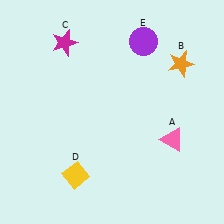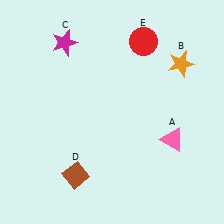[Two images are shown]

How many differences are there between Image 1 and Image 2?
There are 2 differences between the two images.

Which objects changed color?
D changed from yellow to brown. E changed from purple to red.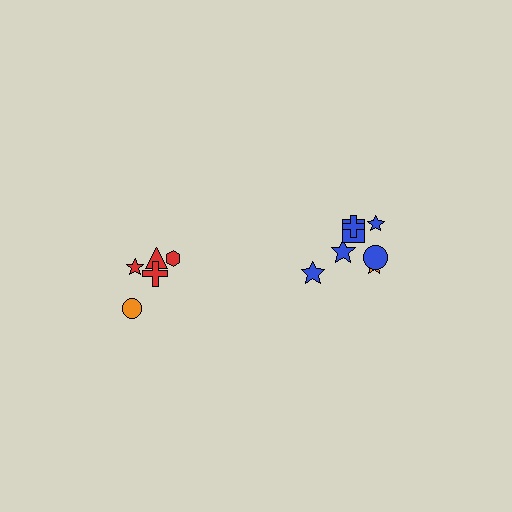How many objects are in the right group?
There are 7 objects.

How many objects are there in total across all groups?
There are 12 objects.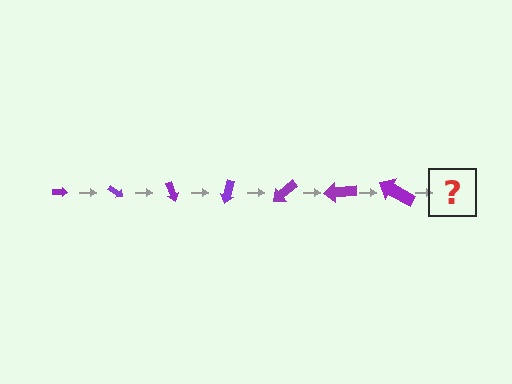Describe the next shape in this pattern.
It should be an arrow, larger than the previous one and rotated 245 degrees from the start.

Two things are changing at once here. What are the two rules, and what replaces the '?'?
The two rules are that the arrow grows larger each step and it rotates 35 degrees each step. The '?' should be an arrow, larger than the previous one and rotated 245 degrees from the start.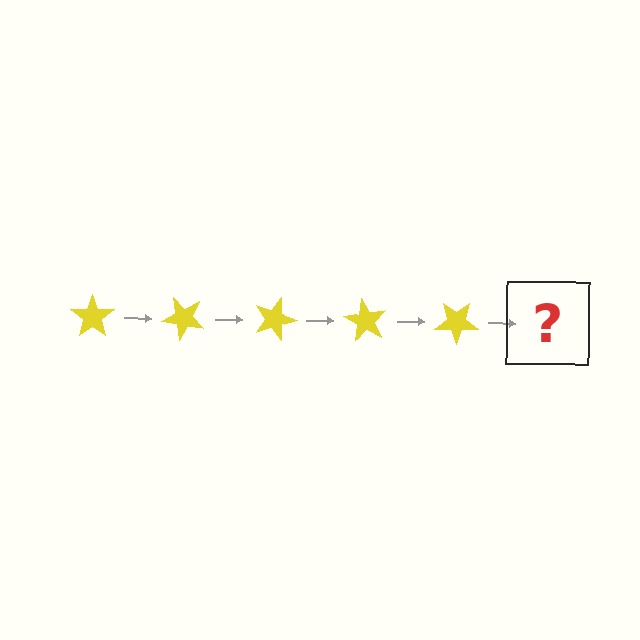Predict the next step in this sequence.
The next step is a yellow star rotated 225 degrees.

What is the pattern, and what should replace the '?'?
The pattern is that the star rotates 45 degrees each step. The '?' should be a yellow star rotated 225 degrees.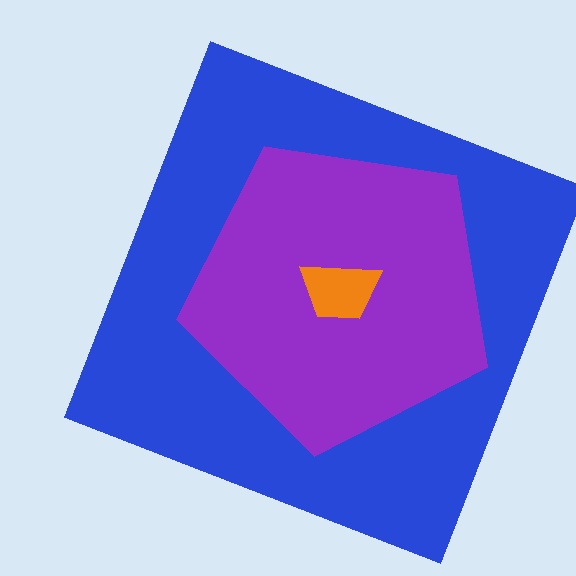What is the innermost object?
The orange trapezoid.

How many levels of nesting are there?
3.